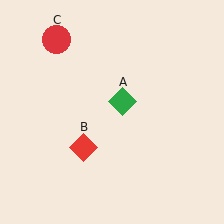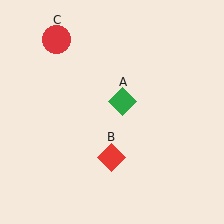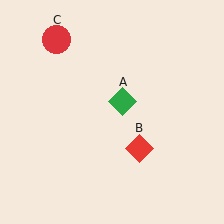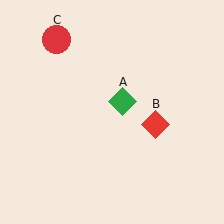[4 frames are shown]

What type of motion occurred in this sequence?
The red diamond (object B) rotated counterclockwise around the center of the scene.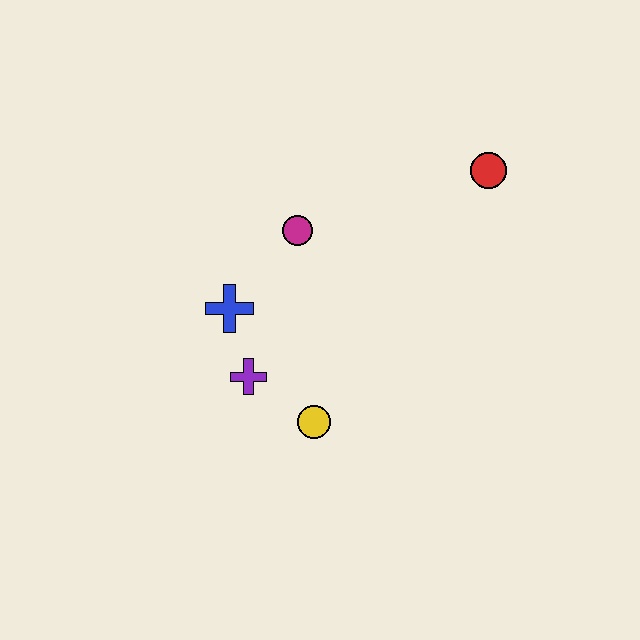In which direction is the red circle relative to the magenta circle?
The red circle is to the right of the magenta circle.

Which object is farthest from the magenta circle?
The red circle is farthest from the magenta circle.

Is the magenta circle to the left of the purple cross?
No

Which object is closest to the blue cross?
The purple cross is closest to the blue cross.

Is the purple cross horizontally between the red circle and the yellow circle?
No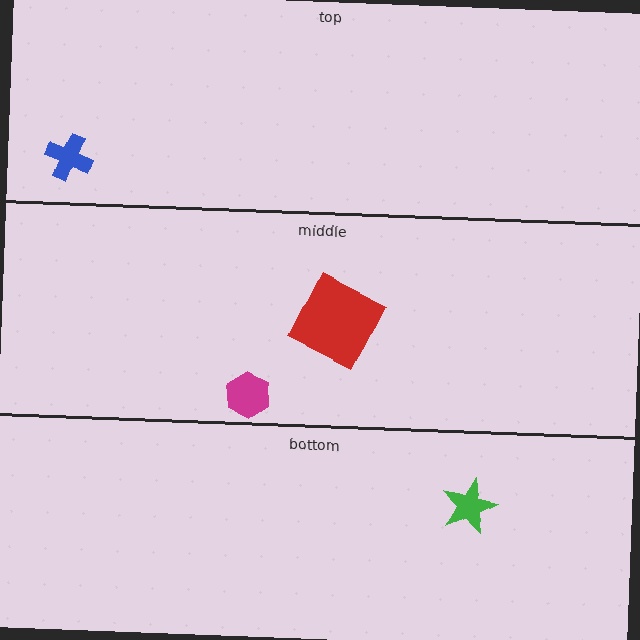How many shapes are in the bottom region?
1.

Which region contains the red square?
The middle region.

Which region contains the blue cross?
The top region.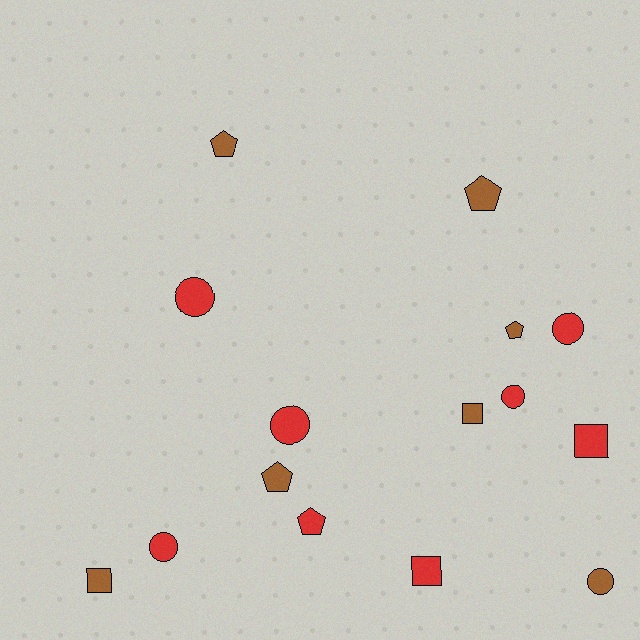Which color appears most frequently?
Red, with 8 objects.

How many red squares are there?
There are 2 red squares.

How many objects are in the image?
There are 15 objects.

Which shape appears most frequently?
Circle, with 6 objects.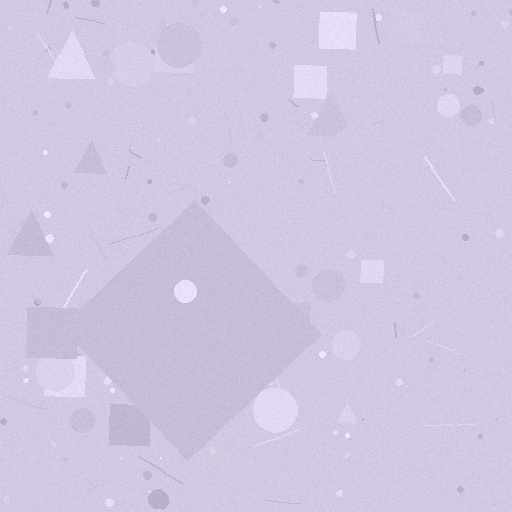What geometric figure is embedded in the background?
A diamond is embedded in the background.